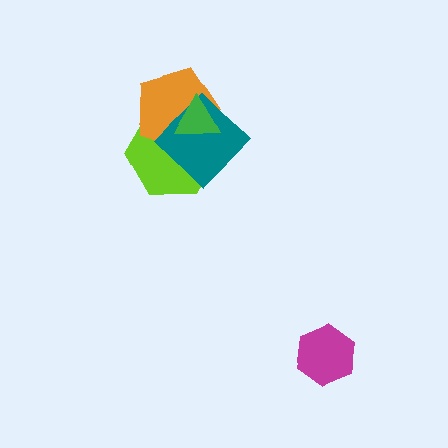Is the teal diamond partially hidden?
Yes, it is partially covered by another shape.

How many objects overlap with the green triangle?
3 objects overlap with the green triangle.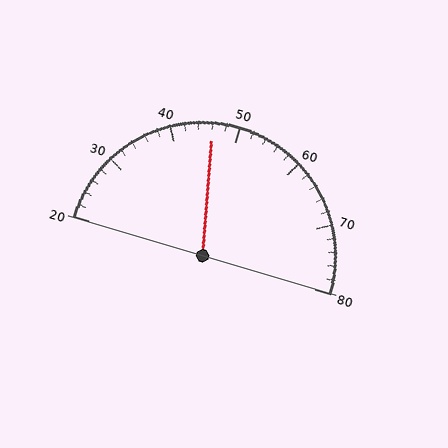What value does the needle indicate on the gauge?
The needle indicates approximately 46.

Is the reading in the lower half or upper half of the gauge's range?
The reading is in the lower half of the range (20 to 80).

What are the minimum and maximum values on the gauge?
The gauge ranges from 20 to 80.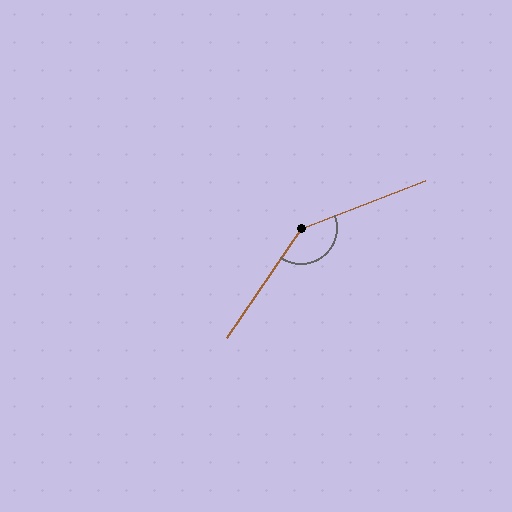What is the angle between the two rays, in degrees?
Approximately 145 degrees.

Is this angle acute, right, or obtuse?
It is obtuse.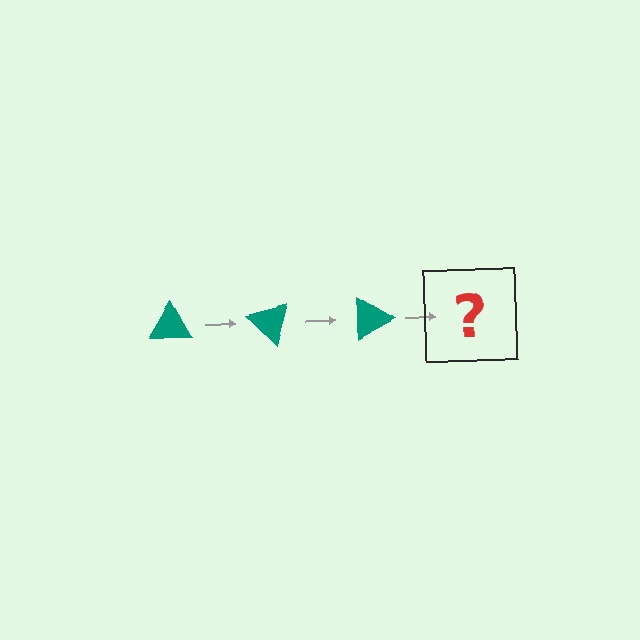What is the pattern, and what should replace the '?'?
The pattern is that the triangle rotates 45 degrees each step. The '?' should be a teal triangle rotated 135 degrees.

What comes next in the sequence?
The next element should be a teal triangle rotated 135 degrees.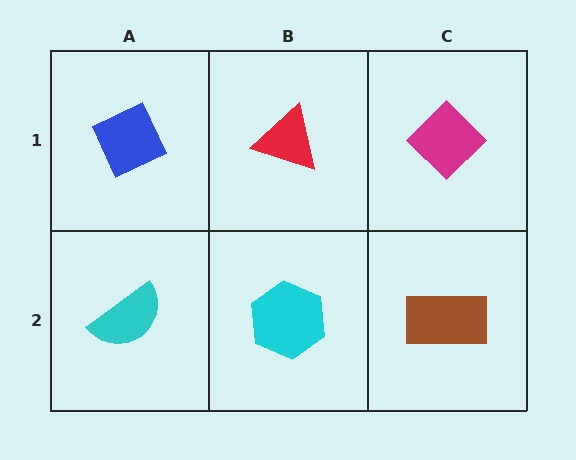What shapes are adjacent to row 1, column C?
A brown rectangle (row 2, column C), a red triangle (row 1, column B).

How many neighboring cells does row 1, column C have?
2.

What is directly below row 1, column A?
A cyan semicircle.